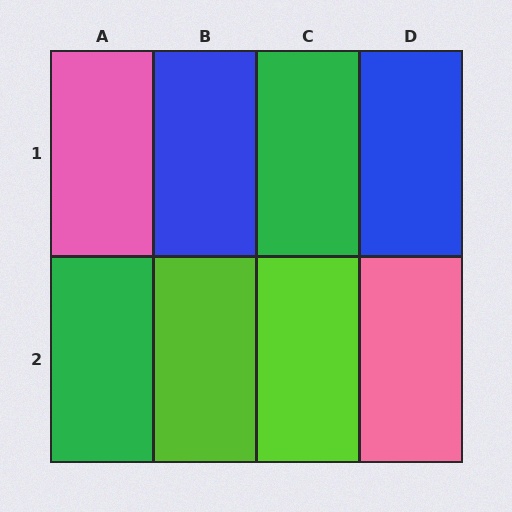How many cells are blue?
2 cells are blue.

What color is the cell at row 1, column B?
Blue.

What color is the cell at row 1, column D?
Blue.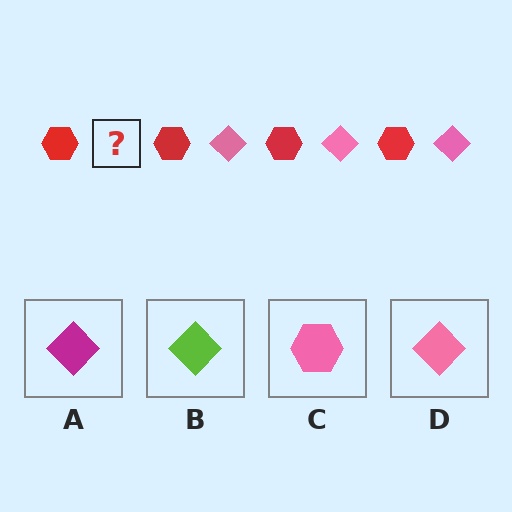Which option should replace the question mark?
Option D.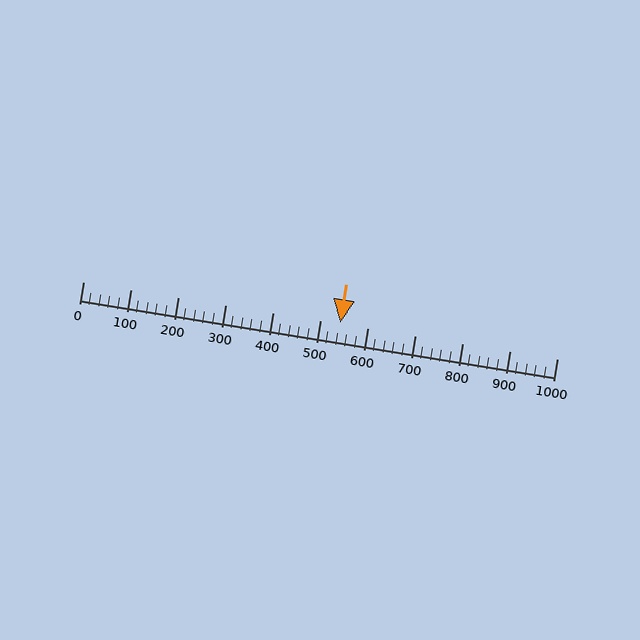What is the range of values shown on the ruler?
The ruler shows values from 0 to 1000.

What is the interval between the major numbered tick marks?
The major tick marks are spaced 100 units apart.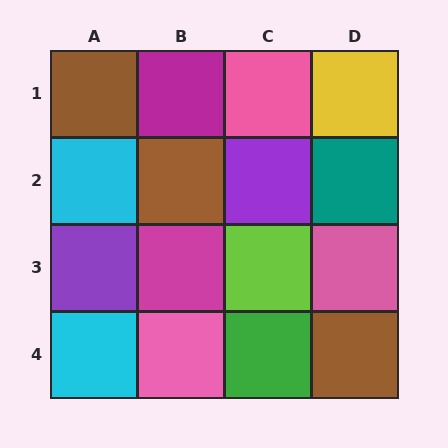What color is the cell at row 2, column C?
Purple.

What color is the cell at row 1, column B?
Magenta.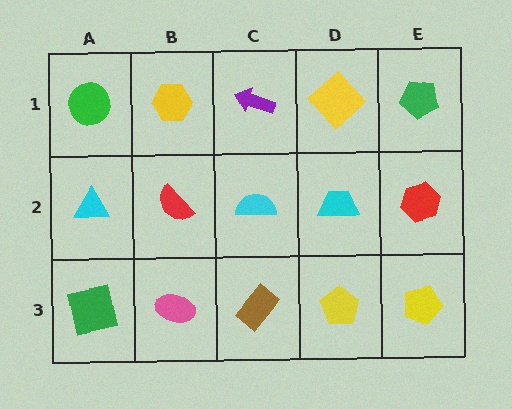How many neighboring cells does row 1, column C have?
3.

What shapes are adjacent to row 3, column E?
A red hexagon (row 2, column E), a yellow pentagon (row 3, column D).